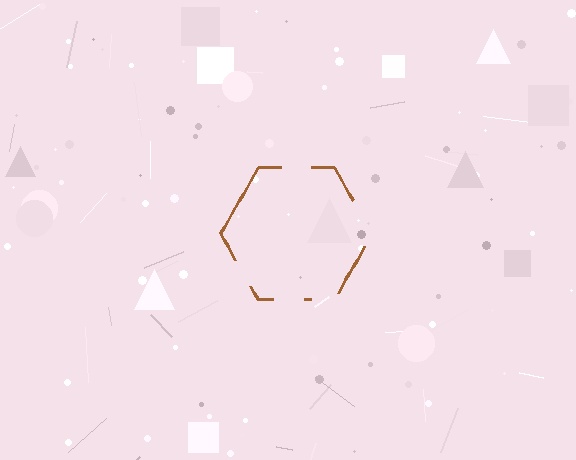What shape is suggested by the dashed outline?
The dashed outline suggests a hexagon.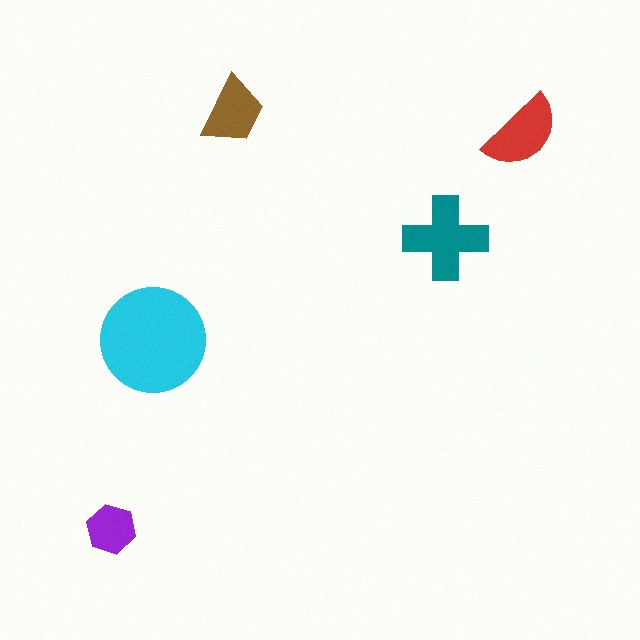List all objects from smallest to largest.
The purple hexagon, the brown trapezoid, the red semicircle, the teal cross, the cyan circle.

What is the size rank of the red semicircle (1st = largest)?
3rd.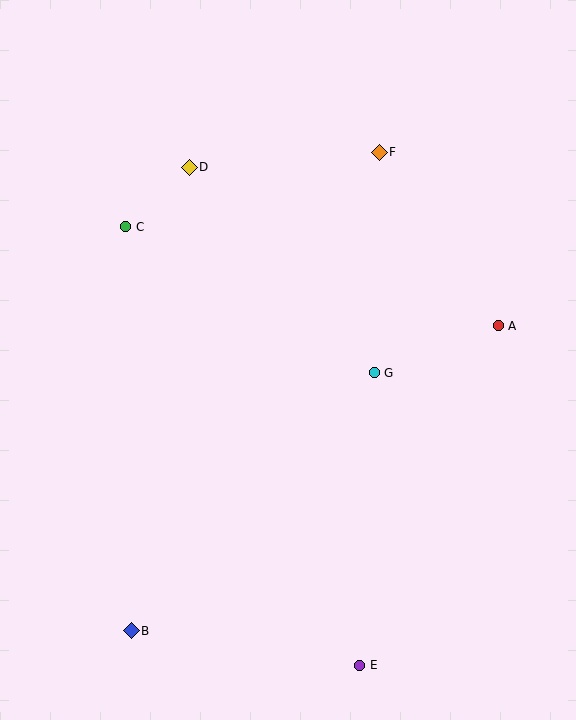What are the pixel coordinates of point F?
Point F is at (379, 152).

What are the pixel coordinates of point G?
Point G is at (374, 373).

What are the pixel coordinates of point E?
Point E is at (360, 665).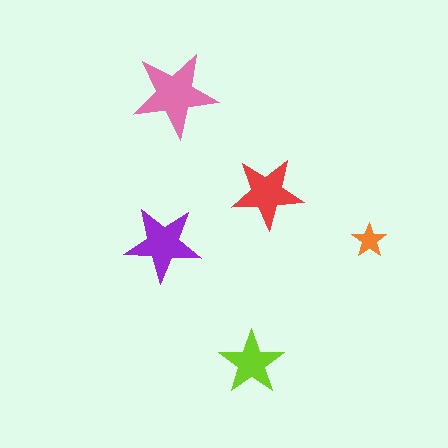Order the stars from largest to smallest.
the pink one, the purple one, the red one, the lime one, the orange one.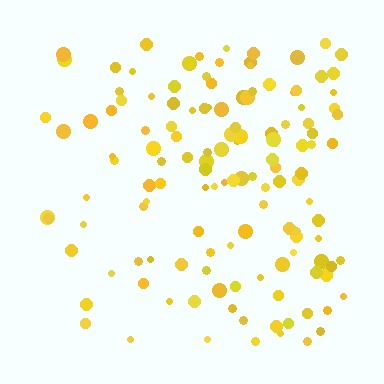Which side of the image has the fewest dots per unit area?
The left.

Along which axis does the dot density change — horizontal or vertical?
Horizontal.